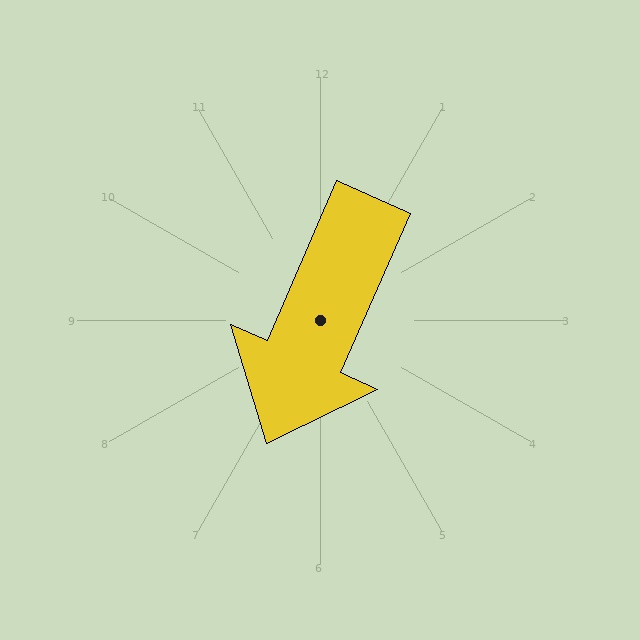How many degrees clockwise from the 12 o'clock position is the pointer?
Approximately 204 degrees.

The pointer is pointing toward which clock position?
Roughly 7 o'clock.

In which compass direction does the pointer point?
Southwest.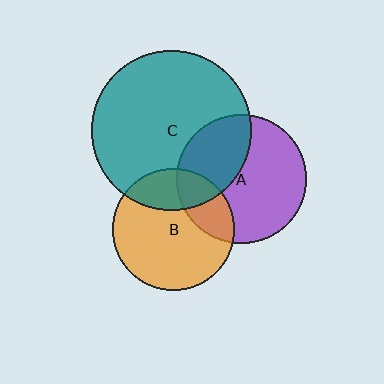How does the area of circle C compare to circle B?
Approximately 1.7 times.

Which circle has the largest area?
Circle C (teal).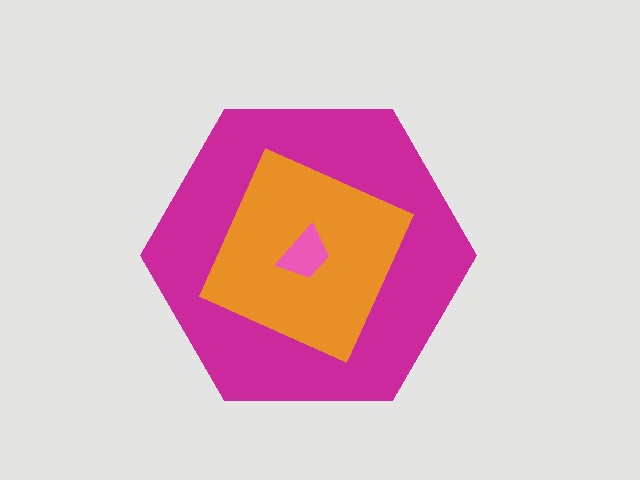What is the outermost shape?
The magenta hexagon.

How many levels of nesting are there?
3.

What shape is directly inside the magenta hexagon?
The orange diamond.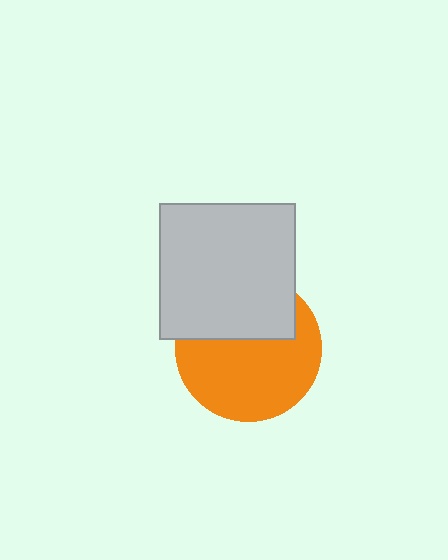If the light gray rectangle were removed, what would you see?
You would see the complete orange circle.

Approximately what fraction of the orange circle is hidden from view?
Roughly 38% of the orange circle is hidden behind the light gray rectangle.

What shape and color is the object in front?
The object in front is a light gray rectangle.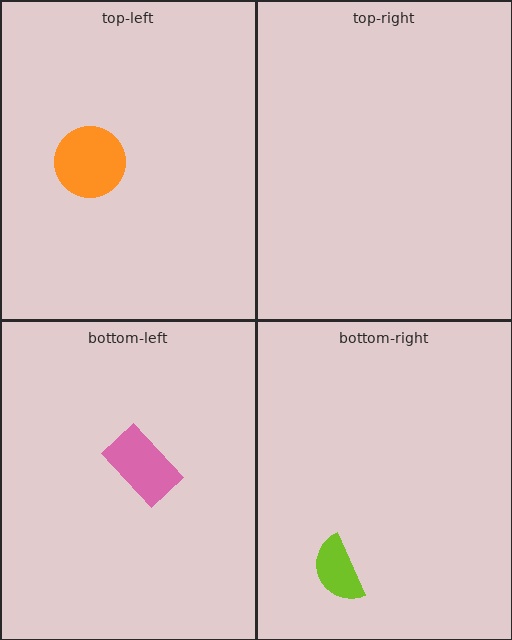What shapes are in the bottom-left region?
The pink rectangle.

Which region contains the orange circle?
The top-left region.